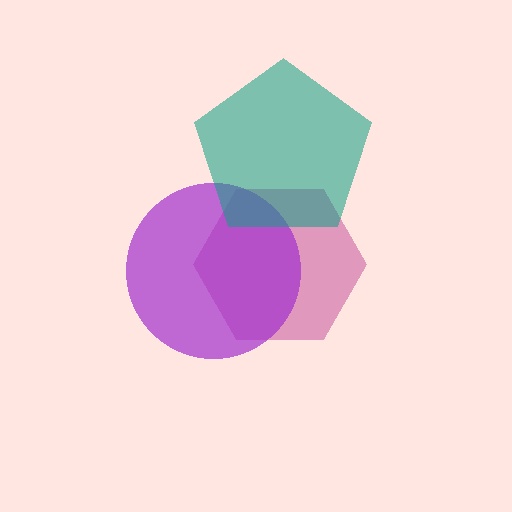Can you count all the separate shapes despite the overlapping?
Yes, there are 3 separate shapes.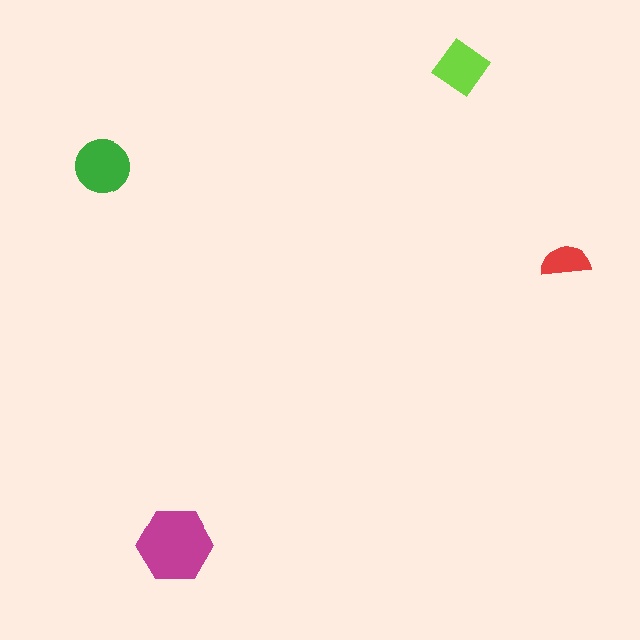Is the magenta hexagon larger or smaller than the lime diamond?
Larger.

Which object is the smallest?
The red semicircle.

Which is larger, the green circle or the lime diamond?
The green circle.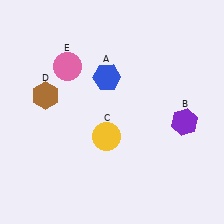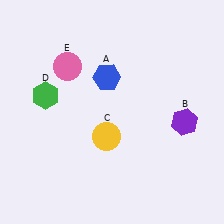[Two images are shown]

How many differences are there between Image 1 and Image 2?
There is 1 difference between the two images.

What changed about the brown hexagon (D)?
In Image 1, D is brown. In Image 2, it changed to green.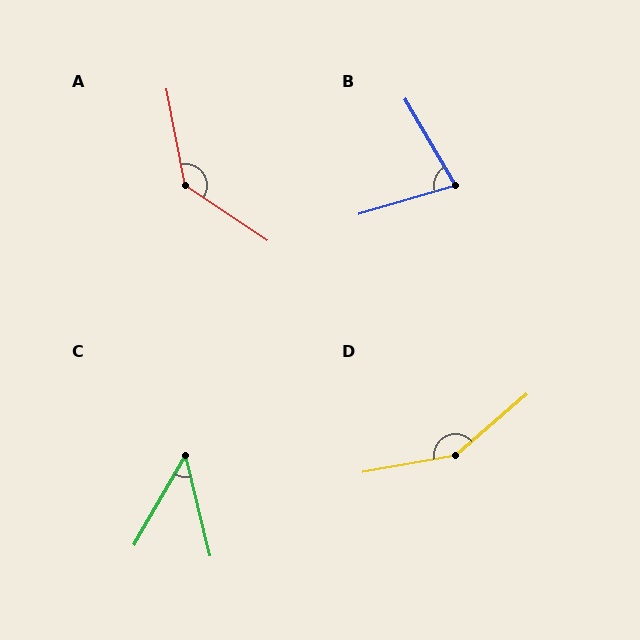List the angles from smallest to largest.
C (43°), B (77°), A (135°), D (150°).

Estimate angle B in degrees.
Approximately 77 degrees.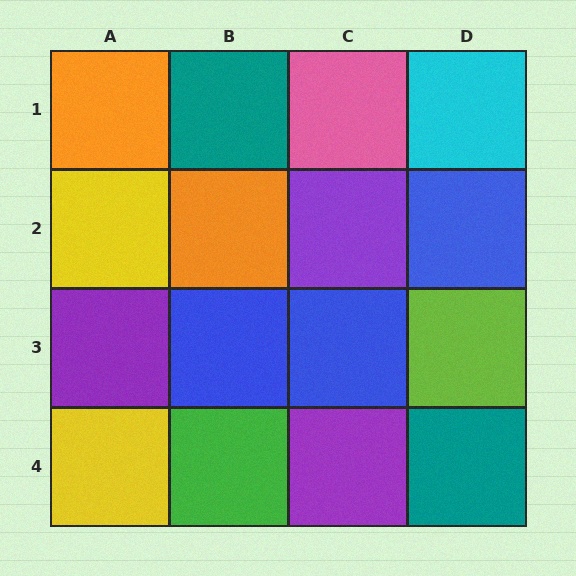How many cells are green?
1 cell is green.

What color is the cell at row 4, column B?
Green.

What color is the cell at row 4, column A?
Yellow.